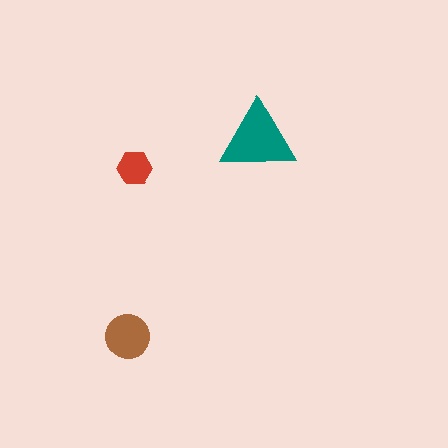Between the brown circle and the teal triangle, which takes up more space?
The teal triangle.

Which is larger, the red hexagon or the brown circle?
The brown circle.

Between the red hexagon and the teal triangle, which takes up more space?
The teal triangle.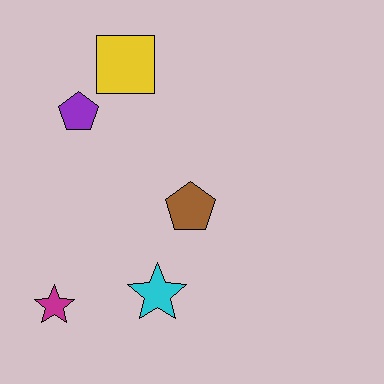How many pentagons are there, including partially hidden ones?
There are 2 pentagons.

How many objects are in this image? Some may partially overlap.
There are 5 objects.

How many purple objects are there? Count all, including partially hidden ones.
There is 1 purple object.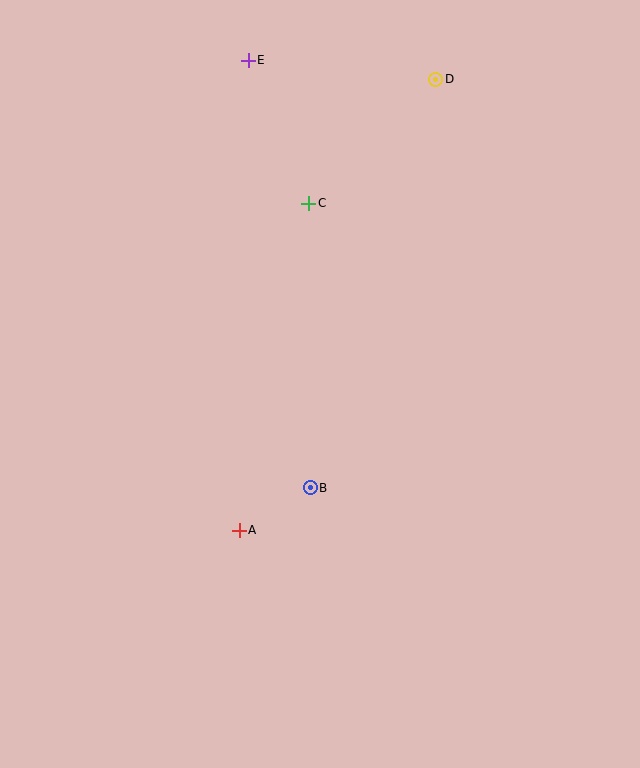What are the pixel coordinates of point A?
Point A is at (239, 530).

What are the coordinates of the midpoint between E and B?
The midpoint between E and B is at (279, 274).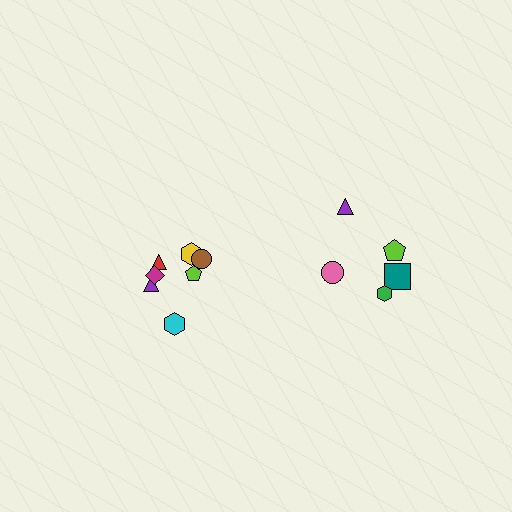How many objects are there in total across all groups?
There are 12 objects.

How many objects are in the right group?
There are 5 objects.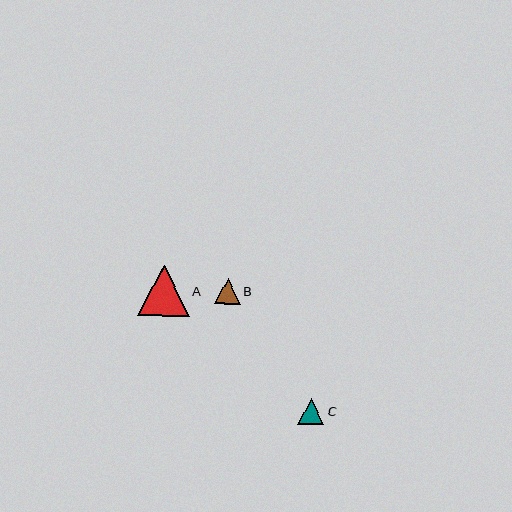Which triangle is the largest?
Triangle A is the largest with a size of approximately 51 pixels.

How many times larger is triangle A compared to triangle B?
Triangle A is approximately 2.0 times the size of triangle B.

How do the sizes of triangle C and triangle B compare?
Triangle C and triangle B are approximately the same size.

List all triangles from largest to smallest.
From largest to smallest: A, C, B.